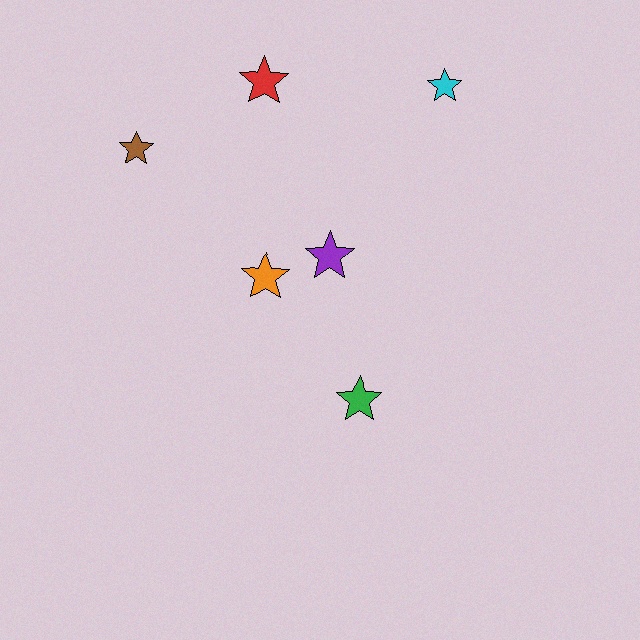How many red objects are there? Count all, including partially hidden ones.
There is 1 red object.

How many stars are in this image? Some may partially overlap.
There are 6 stars.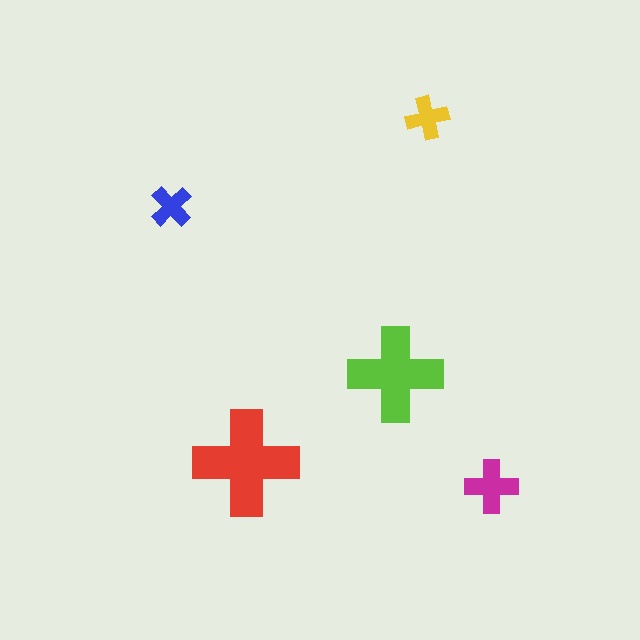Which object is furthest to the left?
The blue cross is leftmost.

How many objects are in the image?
There are 5 objects in the image.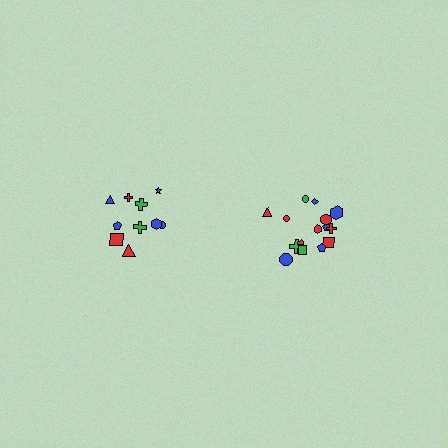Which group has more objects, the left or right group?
The right group.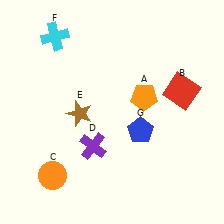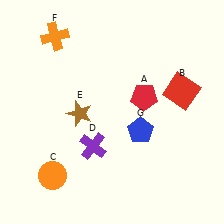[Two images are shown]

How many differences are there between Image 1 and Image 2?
There are 2 differences between the two images.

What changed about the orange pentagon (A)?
In Image 1, A is orange. In Image 2, it changed to red.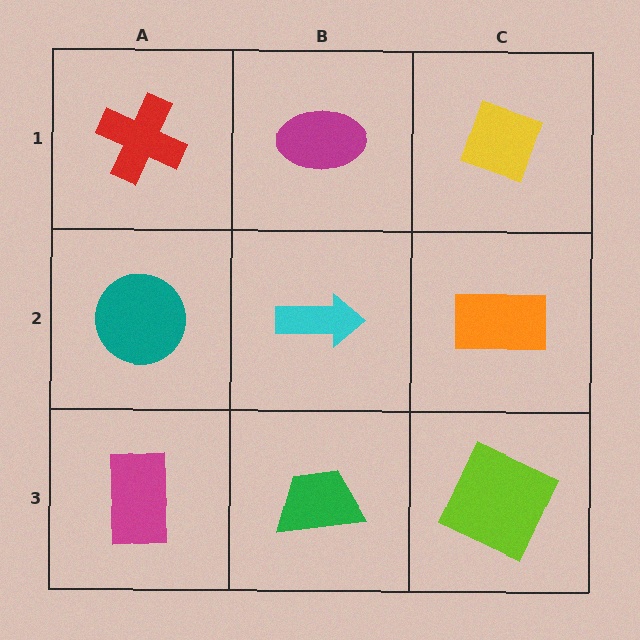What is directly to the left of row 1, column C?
A magenta ellipse.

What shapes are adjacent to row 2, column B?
A magenta ellipse (row 1, column B), a green trapezoid (row 3, column B), a teal circle (row 2, column A), an orange rectangle (row 2, column C).